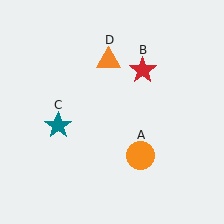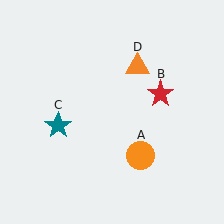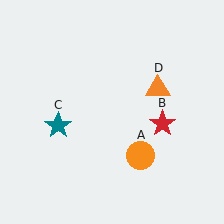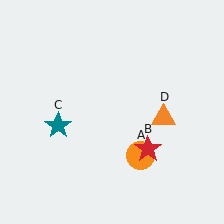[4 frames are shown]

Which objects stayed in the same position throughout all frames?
Orange circle (object A) and teal star (object C) remained stationary.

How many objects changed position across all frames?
2 objects changed position: red star (object B), orange triangle (object D).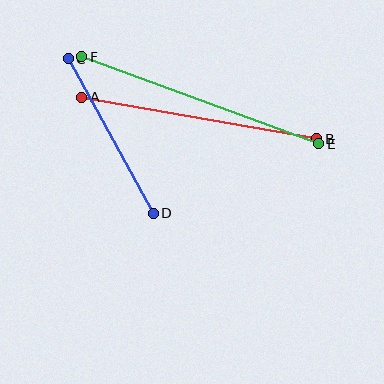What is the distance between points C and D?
The distance is approximately 176 pixels.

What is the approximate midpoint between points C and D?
The midpoint is at approximately (111, 136) pixels.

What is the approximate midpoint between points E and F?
The midpoint is at approximately (200, 100) pixels.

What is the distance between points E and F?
The distance is approximately 253 pixels.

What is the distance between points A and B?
The distance is approximately 239 pixels.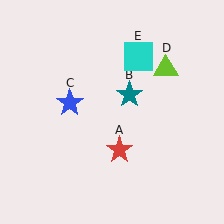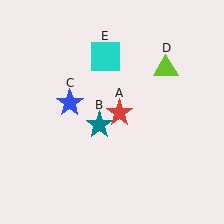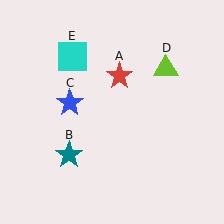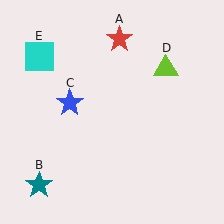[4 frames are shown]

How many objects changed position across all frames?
3 objects changed position: red star (object A), teal star (object B), cyan square (object E).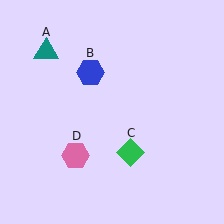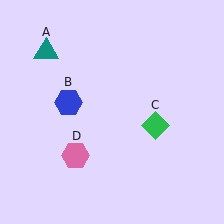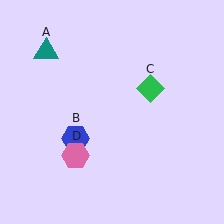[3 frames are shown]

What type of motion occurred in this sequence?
The blue hexagon (object B), green diamond (object C) rotated counterclockwise around the center of the scene.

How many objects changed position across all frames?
2 objects changed position: blue hexagon (object B), green diamond (object C).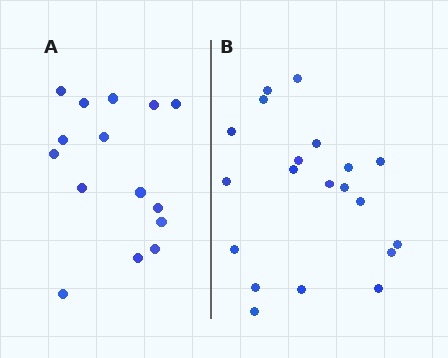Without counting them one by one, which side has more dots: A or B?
Region B (the right region) has more dots.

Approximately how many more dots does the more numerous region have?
Region B has about 5 more dots than region A.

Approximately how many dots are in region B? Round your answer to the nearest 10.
About 20 dots.